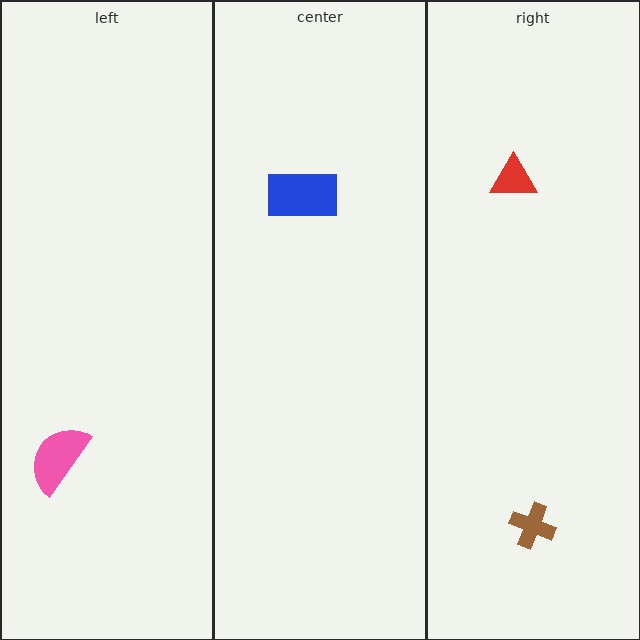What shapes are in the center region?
The blue rectangle.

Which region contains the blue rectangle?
The center region.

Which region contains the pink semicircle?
The left region.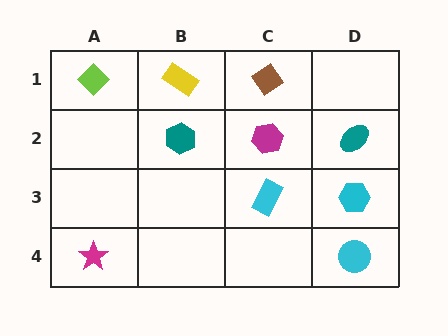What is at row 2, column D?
A teal ellipse.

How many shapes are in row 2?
3 shapes.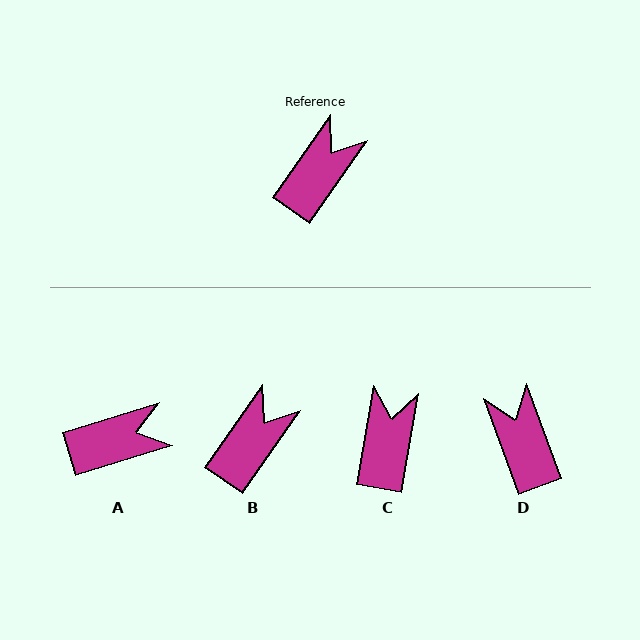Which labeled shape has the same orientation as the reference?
B.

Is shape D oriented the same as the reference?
No, it is off by about 55 degrees.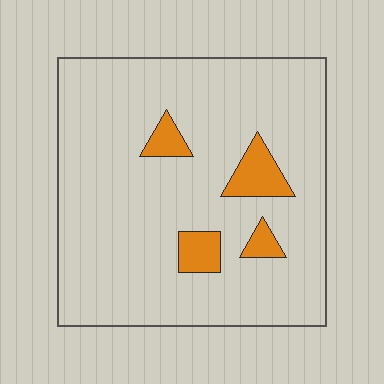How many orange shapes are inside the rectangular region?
4.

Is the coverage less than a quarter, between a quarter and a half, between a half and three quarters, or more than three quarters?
Less than a quarter.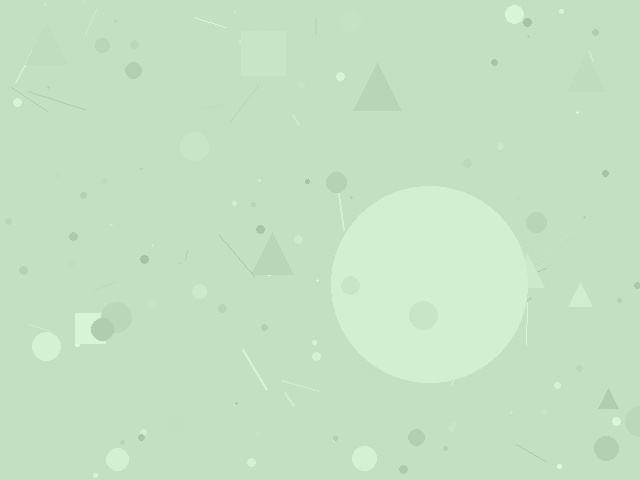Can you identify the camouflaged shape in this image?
The camouflaged shape is a circle.